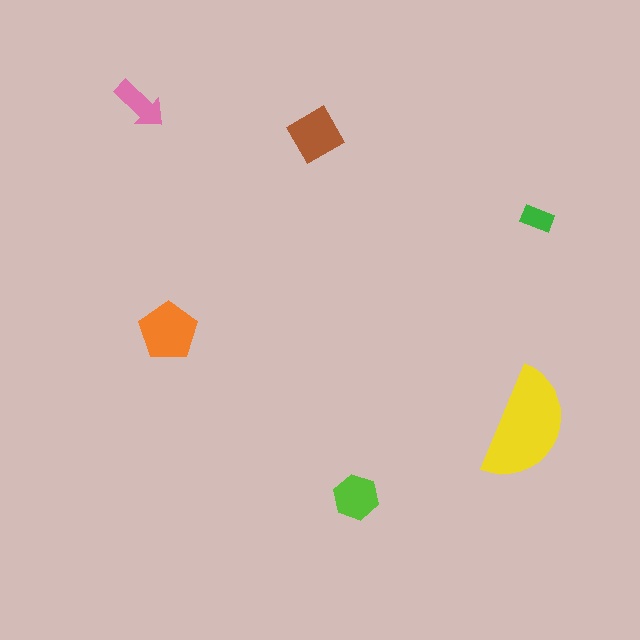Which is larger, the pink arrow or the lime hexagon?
The lime hexagon.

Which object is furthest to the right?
The green rectangle is rightmost.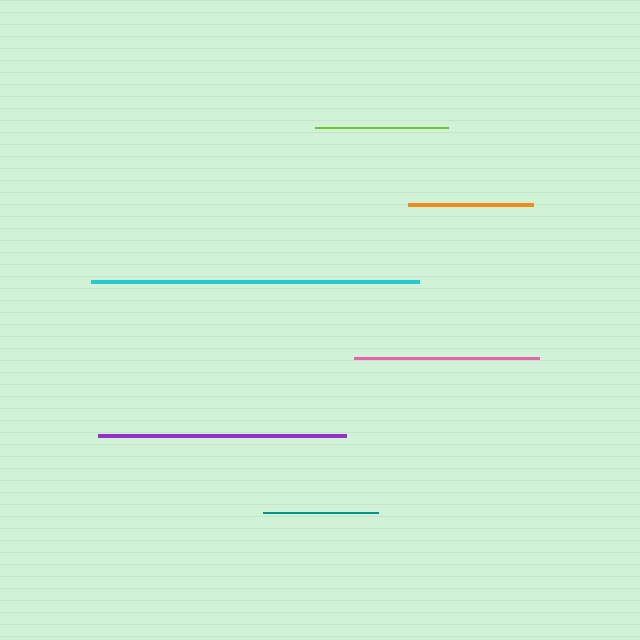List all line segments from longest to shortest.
From longest to shortest: cyan, purple, pink, lime, orange, teal.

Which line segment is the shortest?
The teal line is the shortest at approximately 115 pixels.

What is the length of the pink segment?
The pink segment is approximately 185 pixels long.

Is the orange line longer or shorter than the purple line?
The purple line is longer than the orange line.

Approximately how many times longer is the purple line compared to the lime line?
The purple line is approximately 1.9 times the length of the lime line.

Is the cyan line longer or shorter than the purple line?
The cyan line is longer than the purple line.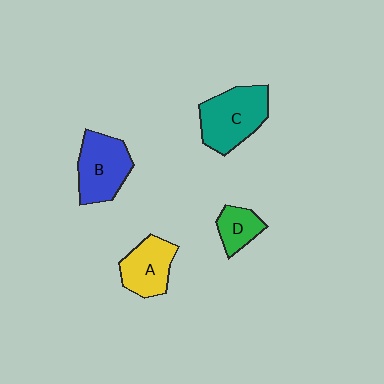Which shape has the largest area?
Shape C (teal).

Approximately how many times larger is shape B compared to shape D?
Approximately 1.9 times.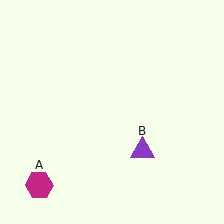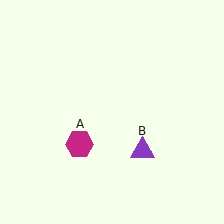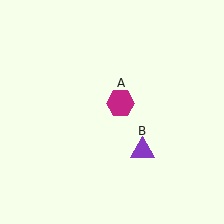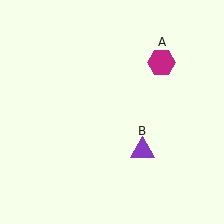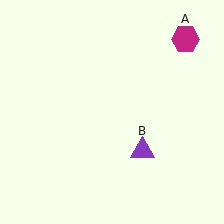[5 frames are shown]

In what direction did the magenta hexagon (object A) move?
The magenta hexagon (object A) moved up and to the right.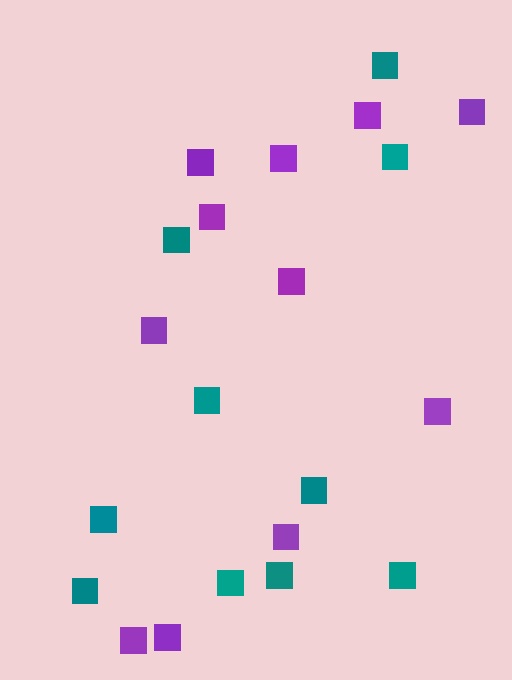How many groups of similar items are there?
There are 2 groups: one group of teal squares (10) and one group of purple squares (11).